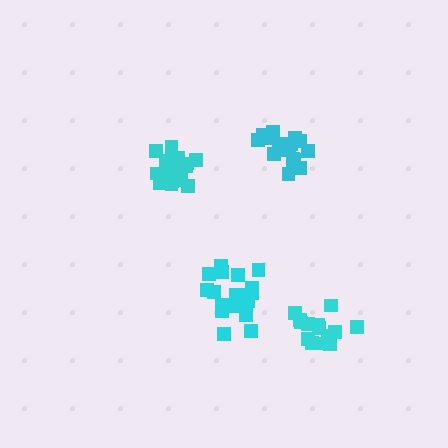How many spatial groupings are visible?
There are 4 spatial groupings.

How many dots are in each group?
Group 1: 19 dots, Group 2: 14 dots, Group 3: 20 dots, Group 4: 20 dots (73 total).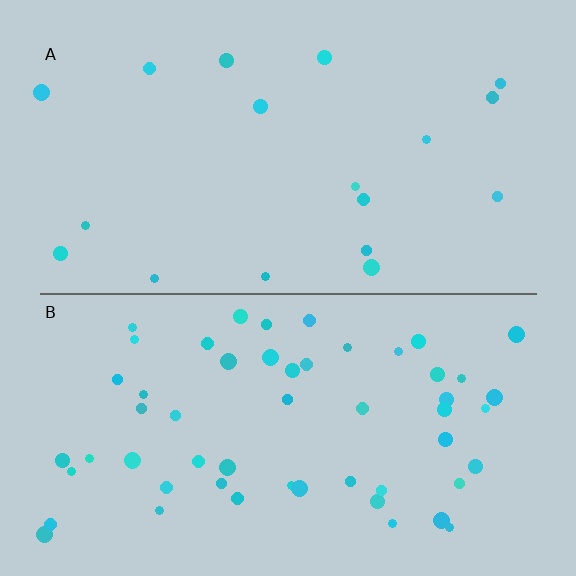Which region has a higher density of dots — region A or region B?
B (the bottom).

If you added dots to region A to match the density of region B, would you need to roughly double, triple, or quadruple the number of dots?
Approximately triple.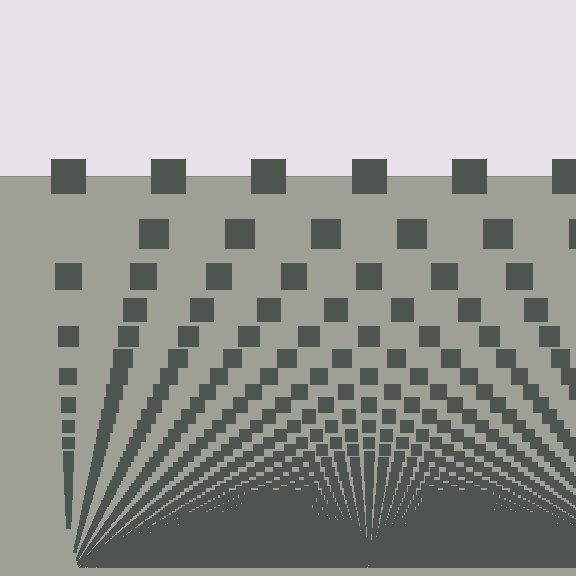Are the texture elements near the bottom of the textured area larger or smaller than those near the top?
Smaller. The gradient is inverted — elements near the bottom are smaller and denser.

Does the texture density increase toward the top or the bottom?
Density increases toward the bottom.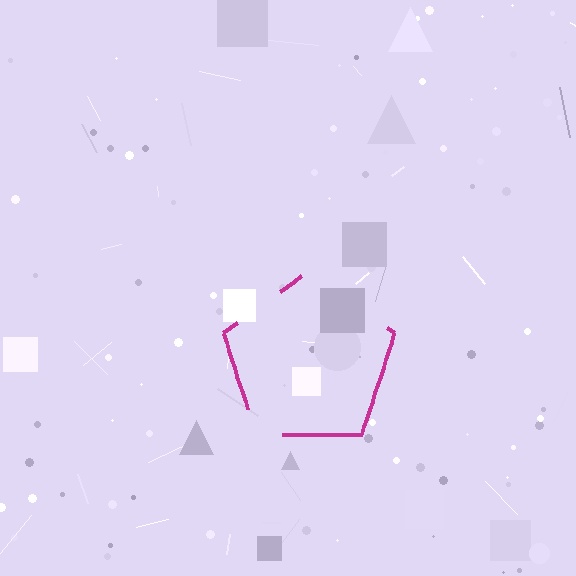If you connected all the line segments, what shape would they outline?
They would outline a pentagon.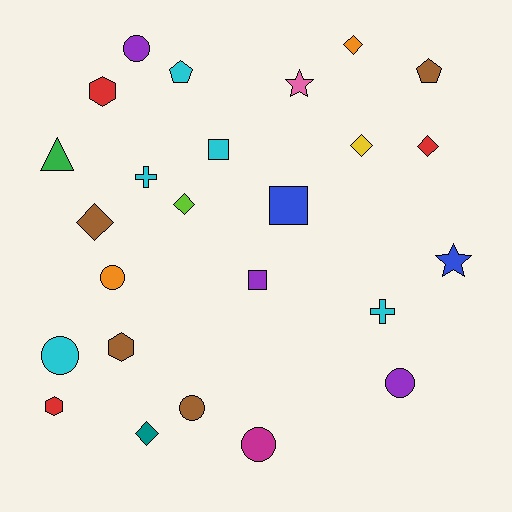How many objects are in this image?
There are 25 objects.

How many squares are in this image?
There are 3 squares.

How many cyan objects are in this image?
There are 5 cyan objects.